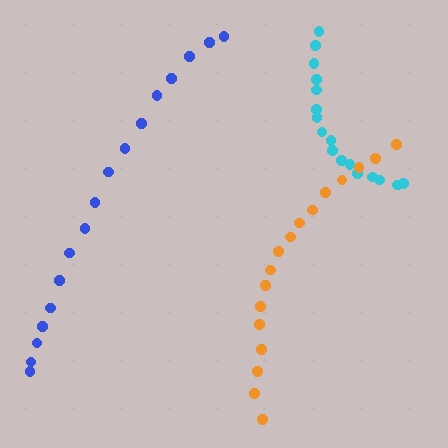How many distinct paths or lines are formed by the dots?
There are 3 distinct paths.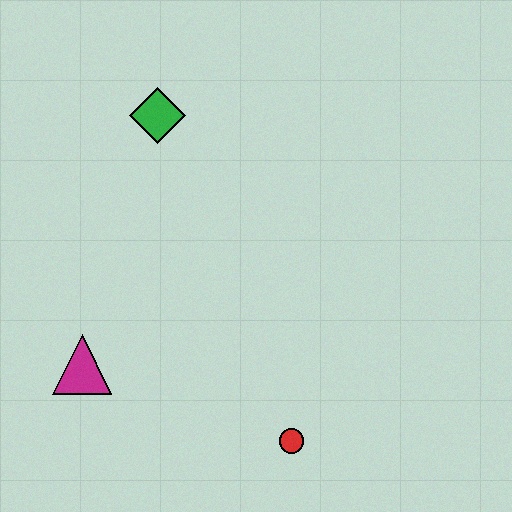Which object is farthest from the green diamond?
The red circle is farthest from the green diamond.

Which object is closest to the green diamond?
The magenta triangle is closest to the green diamond.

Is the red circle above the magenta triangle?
No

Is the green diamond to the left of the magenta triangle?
No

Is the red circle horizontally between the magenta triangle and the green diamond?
No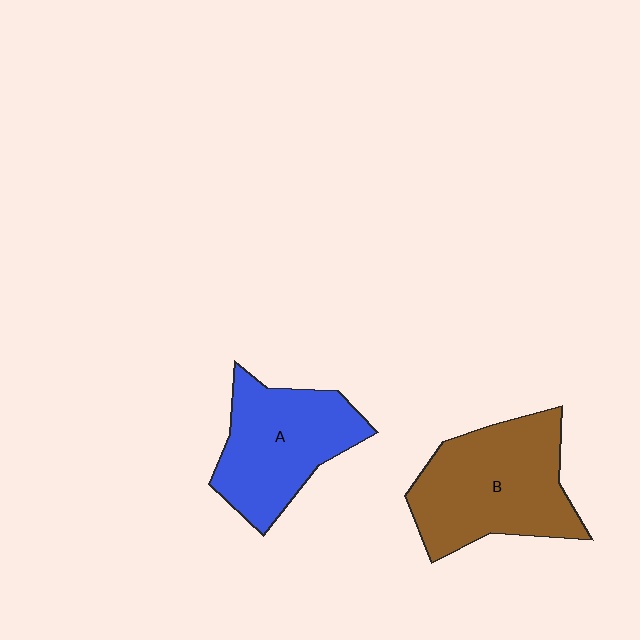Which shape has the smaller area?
Shape A (blue).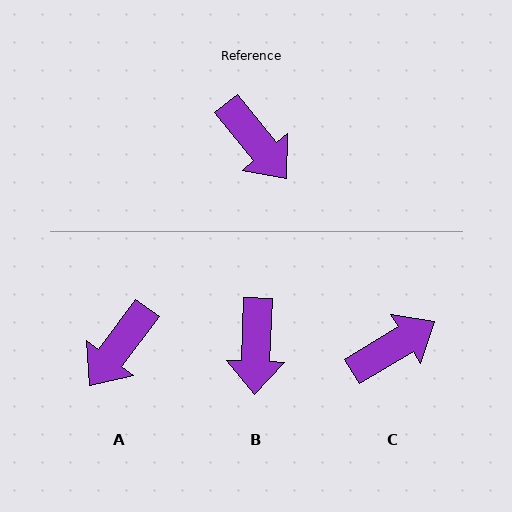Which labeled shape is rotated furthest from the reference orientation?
C, about 82 degrees away.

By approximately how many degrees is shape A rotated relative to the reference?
Approximately 76 degrees clockwise.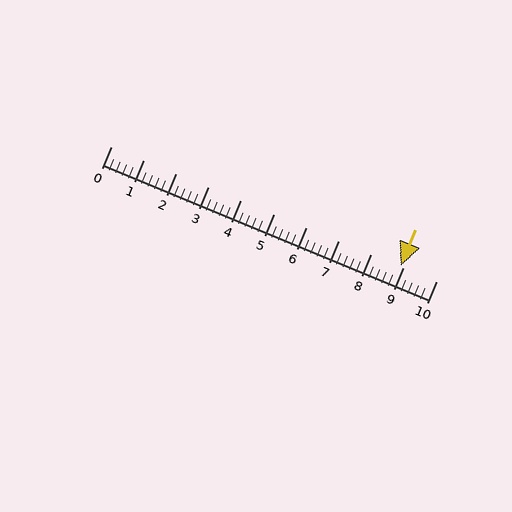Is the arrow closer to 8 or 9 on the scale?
The arrow is closer to 9.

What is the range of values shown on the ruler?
The ruler shows values from 0 to 10.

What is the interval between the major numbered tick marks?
The major tick marks are spaced 1 units apart.